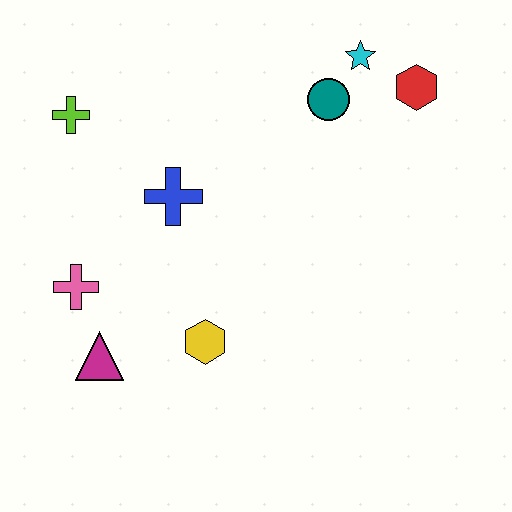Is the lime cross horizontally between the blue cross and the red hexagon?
No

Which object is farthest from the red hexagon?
The magenta triangle is farthest from the red hexagon.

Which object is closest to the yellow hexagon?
The magenta triangle is closest to the yellow hexagon.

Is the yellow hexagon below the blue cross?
Yes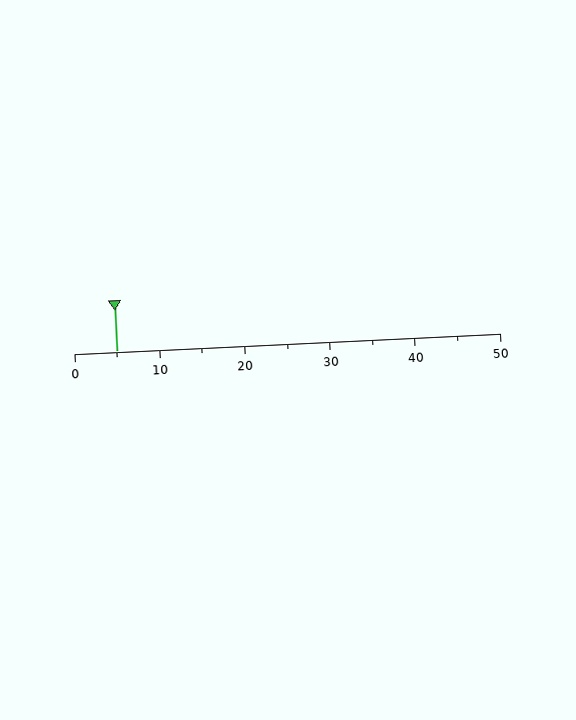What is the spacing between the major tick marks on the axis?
The major ticks are spaced 10 apart.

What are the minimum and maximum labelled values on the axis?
The axis runs from 0 to 50.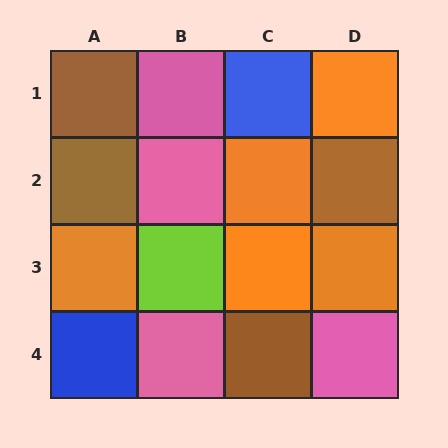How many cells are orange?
5 cells are orange.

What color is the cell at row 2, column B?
Pink.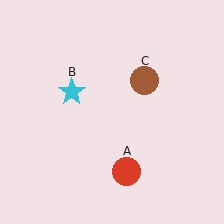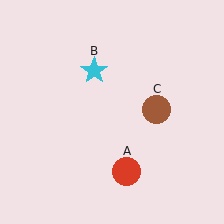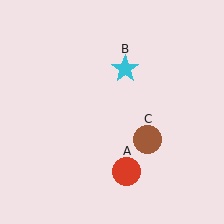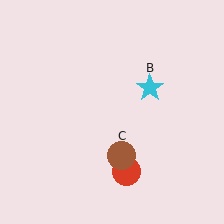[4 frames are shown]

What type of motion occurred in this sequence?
The cyan star (object B), brown circle (object C) rotated clockwise around the center of the scene.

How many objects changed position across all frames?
2 objects changed position: cyan star (object B), brown circle (object C).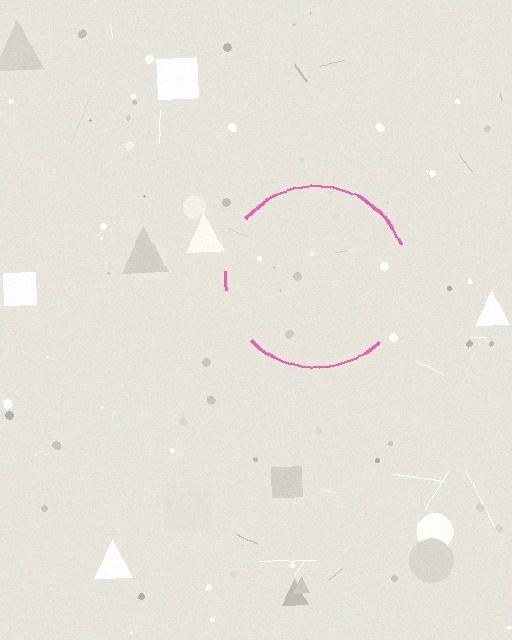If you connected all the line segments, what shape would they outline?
They would outline a circle.